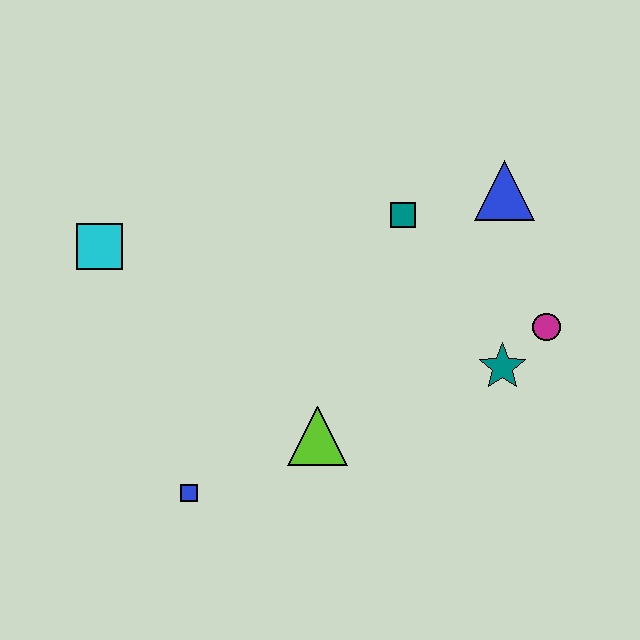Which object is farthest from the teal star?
The cyan square is farthest from the teal star.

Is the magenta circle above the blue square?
Yes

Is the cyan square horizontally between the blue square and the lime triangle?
No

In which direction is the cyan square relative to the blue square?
The cyan square is above the blue square.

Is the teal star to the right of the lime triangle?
Yes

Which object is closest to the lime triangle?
The blue square is closest to the lime triangle.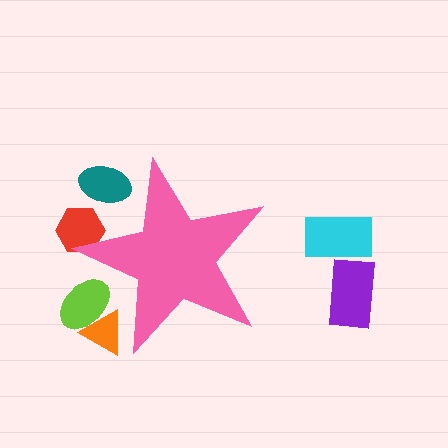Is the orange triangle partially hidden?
Yes, the orange triangle is partially hidden behind the pink star.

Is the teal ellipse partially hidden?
Yes, the teal ellipse is partially hidden behind the pink star.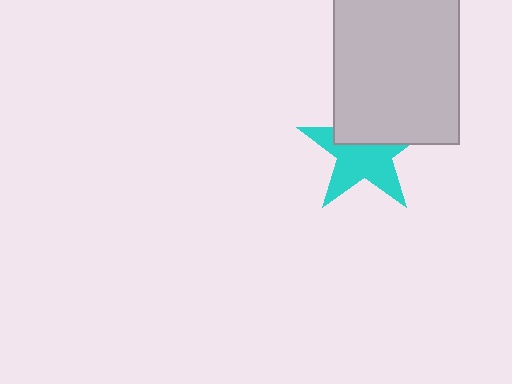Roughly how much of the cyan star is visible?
About half of it is visible (roughly 59%).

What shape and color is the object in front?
The object in front is a light gray rectangle.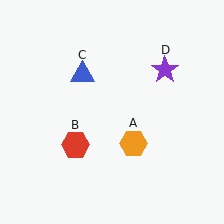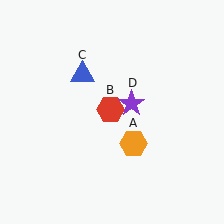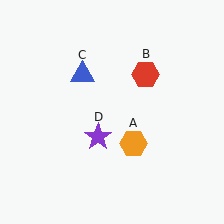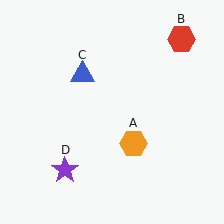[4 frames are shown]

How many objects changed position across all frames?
2 objects changed position: red hexagon (object B), purple star (object D).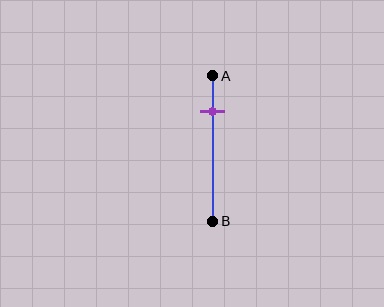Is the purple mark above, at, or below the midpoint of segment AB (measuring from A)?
The purple mark is above the midpoint of segment AB.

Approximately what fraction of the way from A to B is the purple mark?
The purple mark is approximately 25% of the way from A to B.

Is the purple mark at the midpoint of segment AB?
No, the mark is at about 25% from A, not at the 50% midpoint.